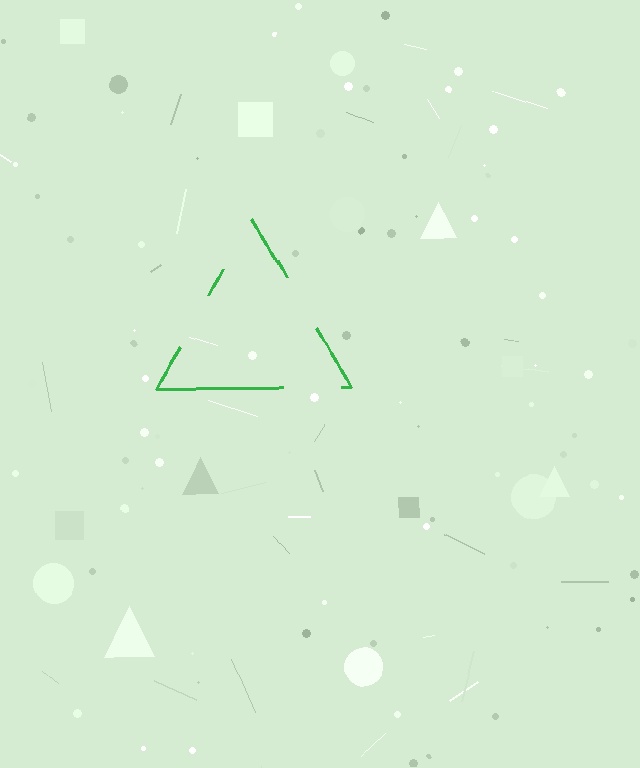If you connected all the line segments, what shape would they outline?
They would outline a triangle.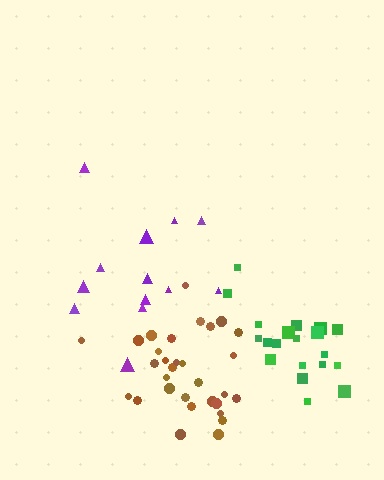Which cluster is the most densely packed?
Brown.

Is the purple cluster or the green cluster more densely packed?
Green.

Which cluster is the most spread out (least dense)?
Purple.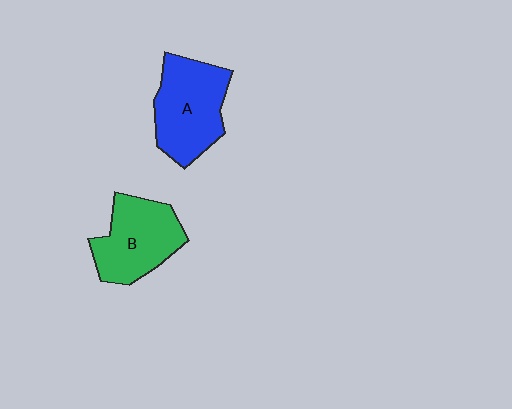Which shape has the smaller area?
Shape B (green).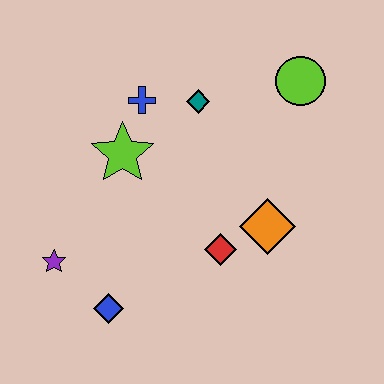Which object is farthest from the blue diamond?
The lime circle is farthest from the blue diamond.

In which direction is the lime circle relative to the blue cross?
The lime circle is to the right of the blue cross.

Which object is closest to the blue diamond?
The purple star is closest to the blue diamond.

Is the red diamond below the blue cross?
Yes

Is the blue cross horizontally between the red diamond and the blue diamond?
Yes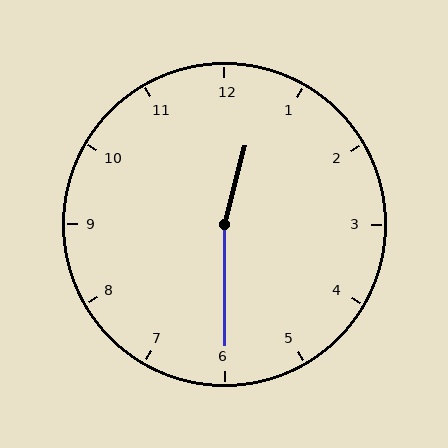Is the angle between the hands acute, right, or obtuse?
It is obtuse.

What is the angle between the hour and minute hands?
Approximately 165 degrees.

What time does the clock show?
12:30.